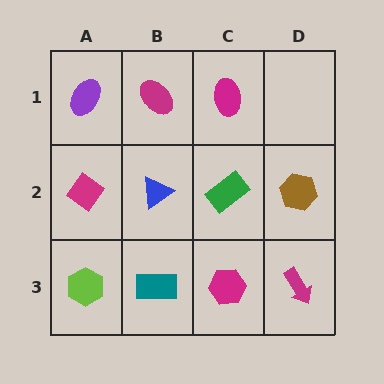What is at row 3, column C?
A magenta hexagon.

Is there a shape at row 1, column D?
No, that cell is empty.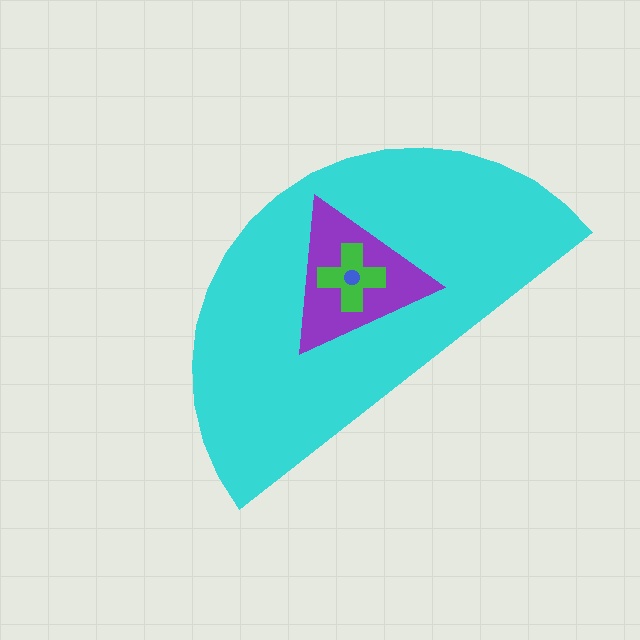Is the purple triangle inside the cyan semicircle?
Yes.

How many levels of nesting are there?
4.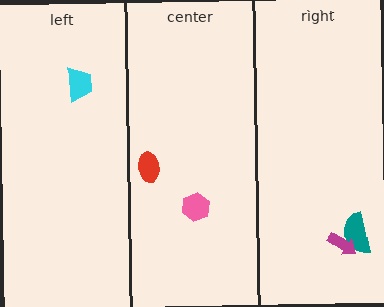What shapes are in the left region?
The cyan trapezoid.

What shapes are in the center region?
The pink hexagon, the red ellipse.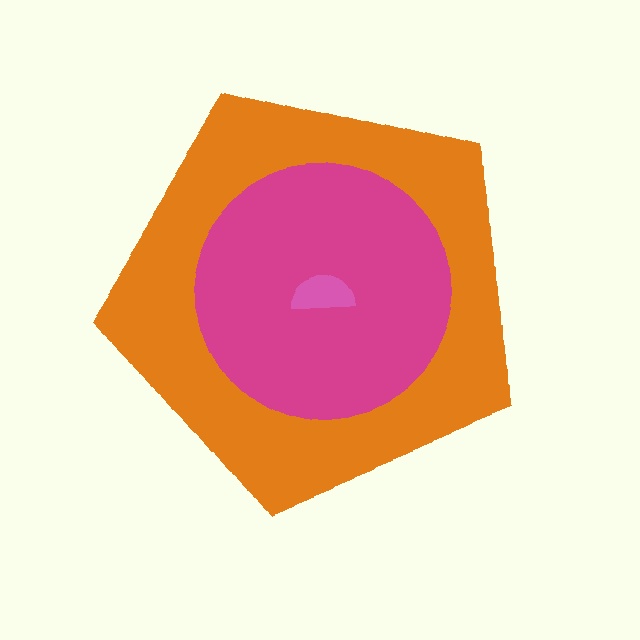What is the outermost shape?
The orange pentagon.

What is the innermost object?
The pink semicircle.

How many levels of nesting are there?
3.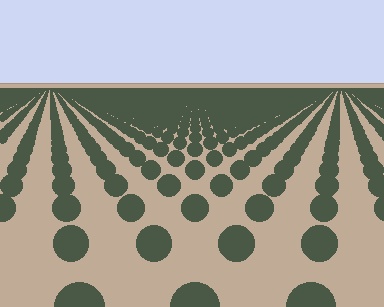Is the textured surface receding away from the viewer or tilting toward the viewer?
The surface is receding away from the viewer. Texture elements get smaller and denser toward the top.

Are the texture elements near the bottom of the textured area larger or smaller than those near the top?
Larger. Near the bottom, elements are closer to the viewer and appear at a bigger on-screen size.